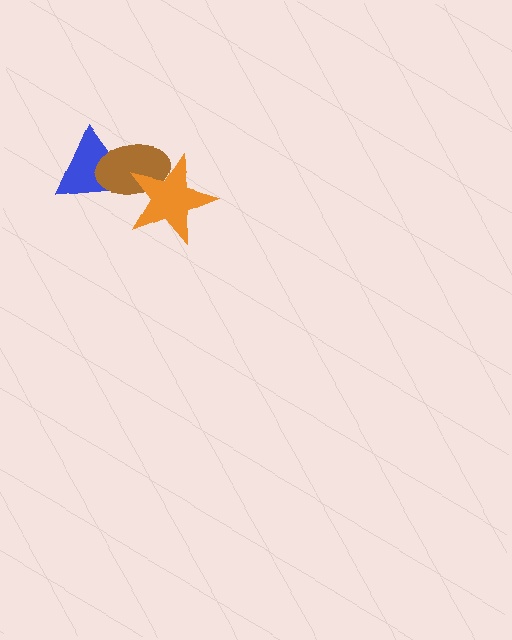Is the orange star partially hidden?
No, no other shape covers it.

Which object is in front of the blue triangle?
The brown ellipse is in front of the blue triangle.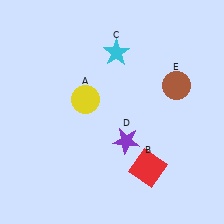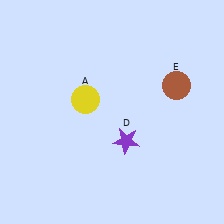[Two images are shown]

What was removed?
The cyan star (C), the red square (B) were removed in Image 2.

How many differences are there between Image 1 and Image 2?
There are 2 differences between the two images.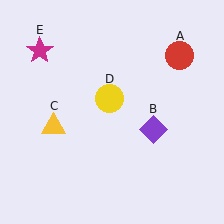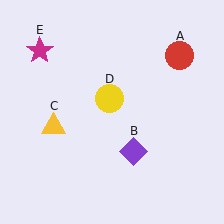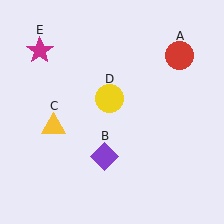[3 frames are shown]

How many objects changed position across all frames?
1 object changed position: purple diamond (object B).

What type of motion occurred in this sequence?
The purple diamond (object B) rotated clockwise around the center of the scene.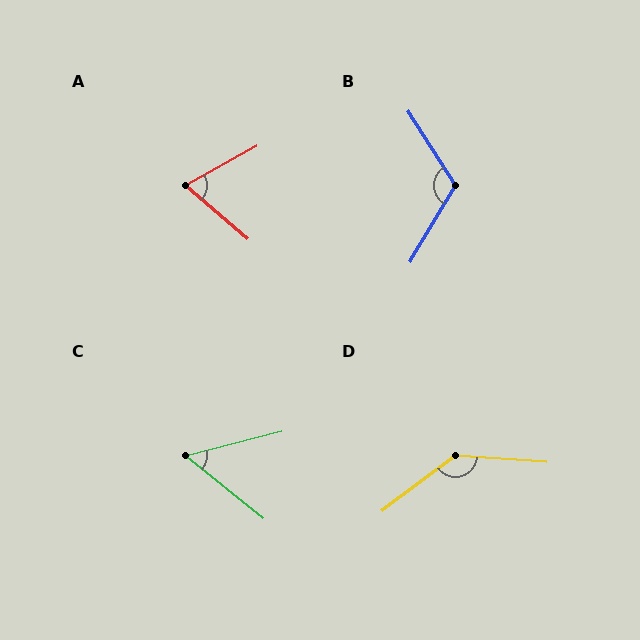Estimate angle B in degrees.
Approximately 117 degrees.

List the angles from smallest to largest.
C (53°), A (70°), B (117°), D (139°).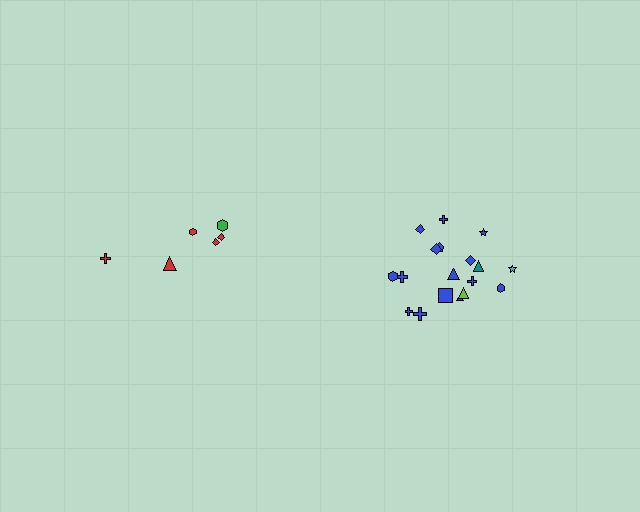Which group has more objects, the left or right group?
The right group.